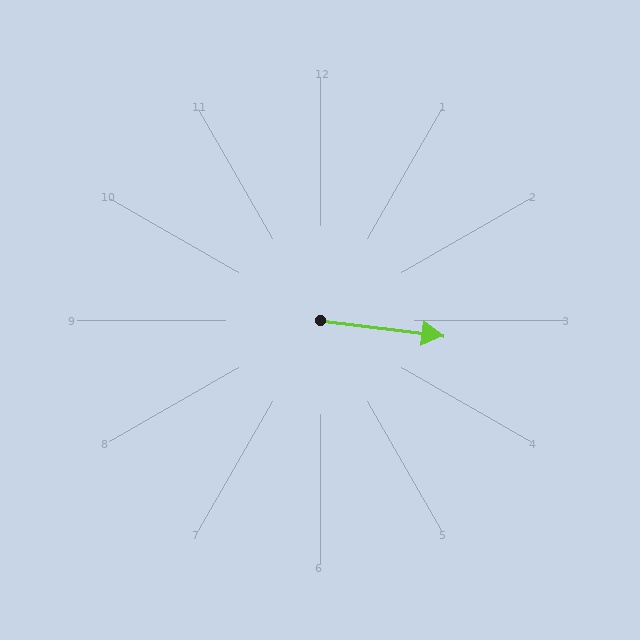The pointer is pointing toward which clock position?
Roughly 3 o'clock.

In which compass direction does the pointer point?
East.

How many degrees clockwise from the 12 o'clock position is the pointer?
Approximately 97 degrees.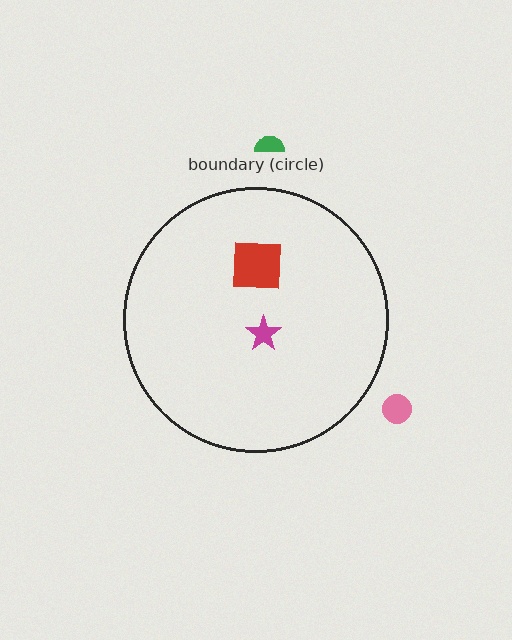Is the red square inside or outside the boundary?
Inside.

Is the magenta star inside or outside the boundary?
Inside.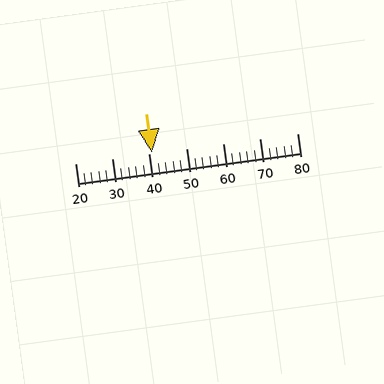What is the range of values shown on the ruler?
The ruler shows values from 20 to 80.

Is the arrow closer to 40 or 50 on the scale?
The arrow is closer to 40.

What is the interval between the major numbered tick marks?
The major tick marks are spaced 10 units apart.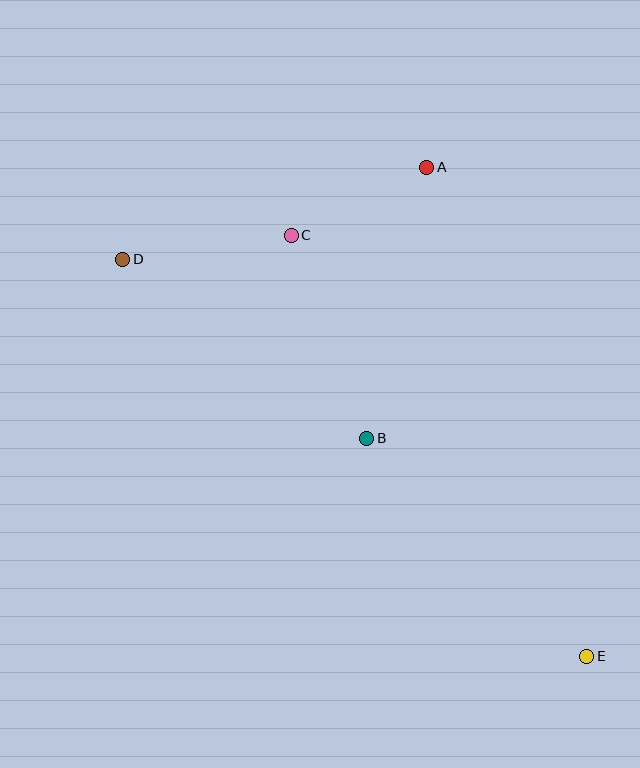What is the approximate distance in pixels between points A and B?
The distance between A and B is approximately 278 pixels.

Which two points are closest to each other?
Points A and C are closest to each other.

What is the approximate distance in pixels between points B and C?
The distance between B and C is approximately 217 pixels.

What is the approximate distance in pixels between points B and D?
The distance between B and D is approximately 303 pixels.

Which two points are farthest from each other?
Points D and E are farthest from each other.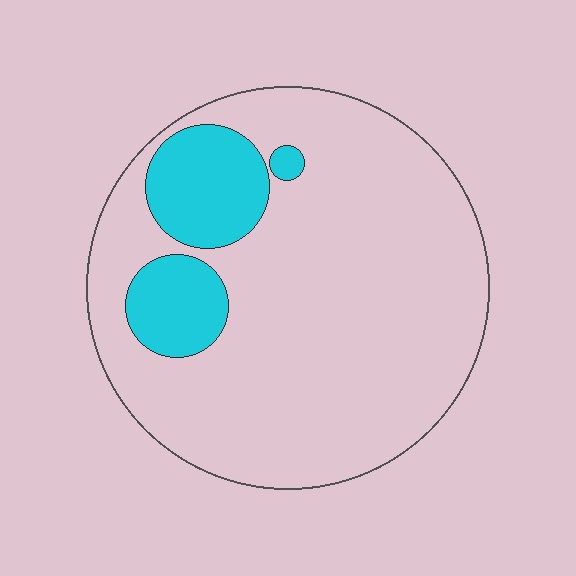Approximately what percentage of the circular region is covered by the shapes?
Approximately 15%.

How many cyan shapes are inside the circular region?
3.